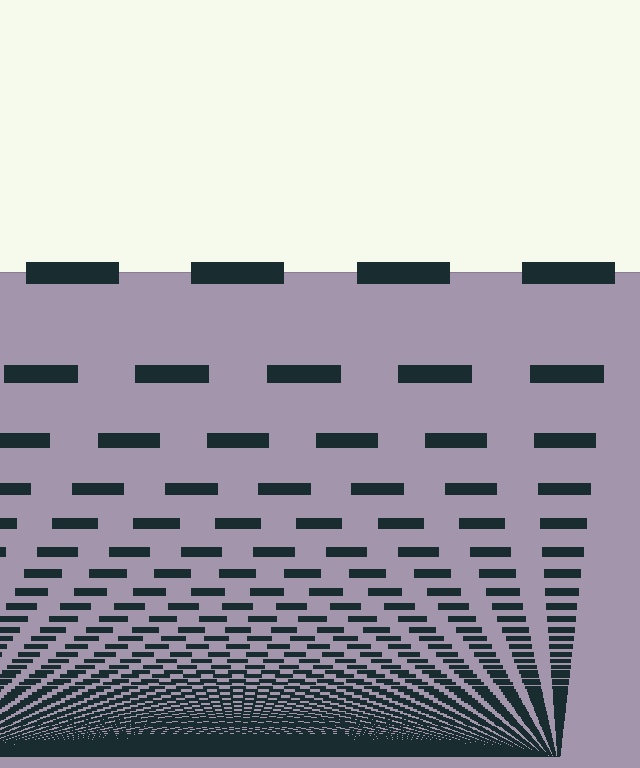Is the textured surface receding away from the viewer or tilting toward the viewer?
The surface appears to tilt toward the viewer. Texture elements get larger and sparser toward the top.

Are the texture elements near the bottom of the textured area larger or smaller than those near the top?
Smaller. The gradient is inverted — elements near the bottom are smaller and denser.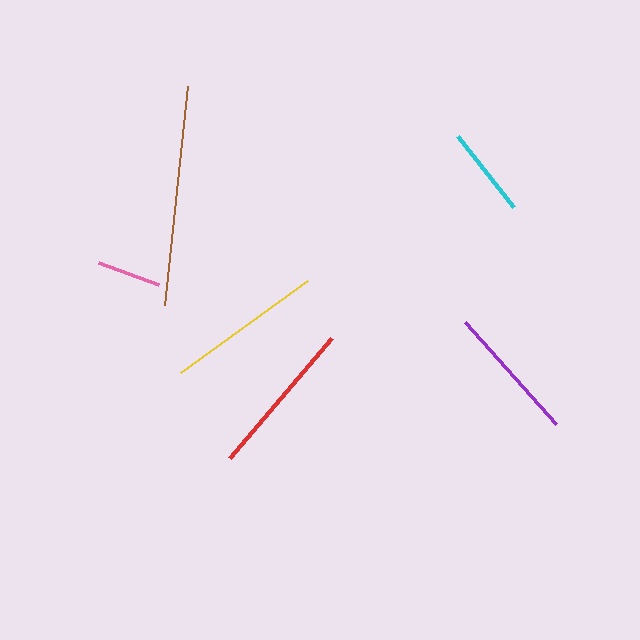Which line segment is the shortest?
The pink line is the shortest at approximately 64 pixels.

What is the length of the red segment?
The red segment is approximately 157 pixels long.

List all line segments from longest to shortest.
From longest to shortest: brown, red, yellow, purple, cyan, pink.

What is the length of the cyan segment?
The cyan segment is approximately 91 pixels long.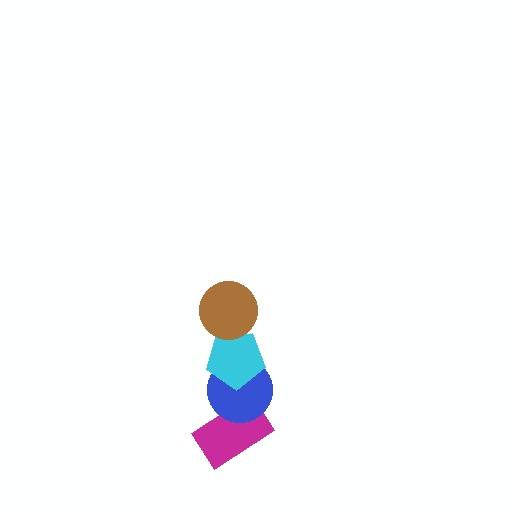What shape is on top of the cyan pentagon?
The brown circle is on top of the cyan pentagon.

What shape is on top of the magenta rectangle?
The blue circle is on top of the magenta rectangle.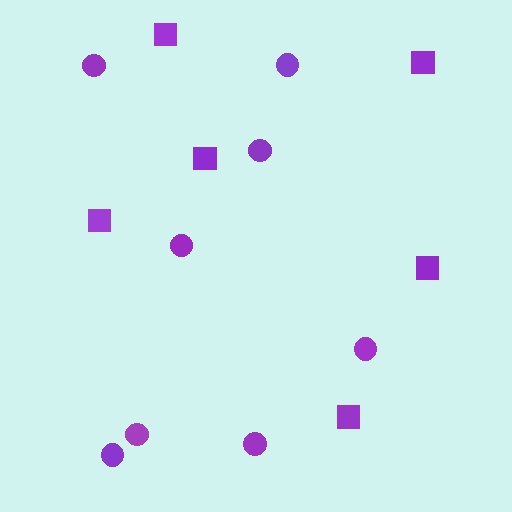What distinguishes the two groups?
There are 2 groups: one group of circles (8) and one group of squares (6).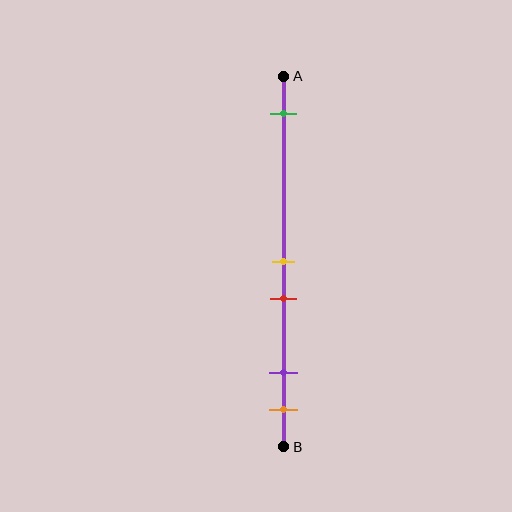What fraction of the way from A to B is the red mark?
The red mark is approximately 60% (0.6) of the way from A to B.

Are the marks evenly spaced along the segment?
No, the marks are not evenly spaced.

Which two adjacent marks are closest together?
The yellow and red marks are the closest adjacent pair.